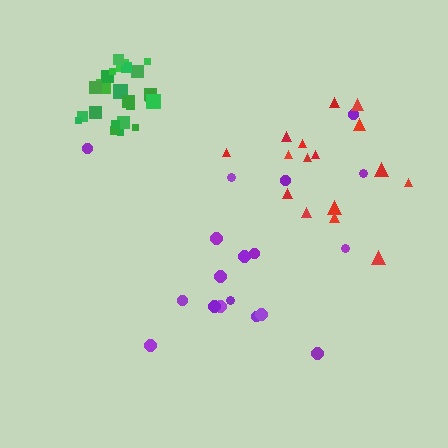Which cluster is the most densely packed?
Green.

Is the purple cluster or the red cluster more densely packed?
Red.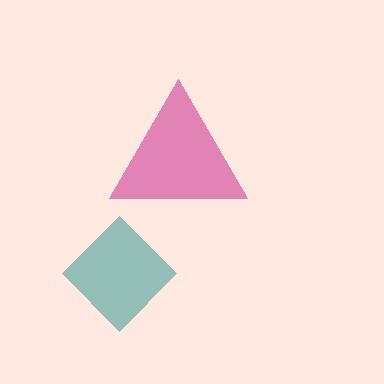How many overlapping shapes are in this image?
There are 2 overlapping shapes in the image.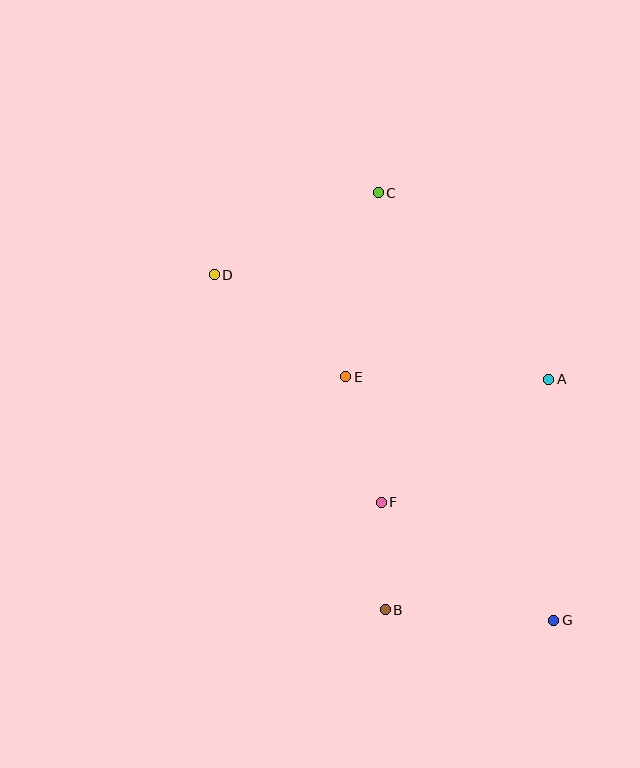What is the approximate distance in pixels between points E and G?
The distance between E and G is approximately 320 pixels.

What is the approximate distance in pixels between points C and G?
The distance between C and G is approximately 462 pixels.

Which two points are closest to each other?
Points B and F are closest to each other.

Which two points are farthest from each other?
Points D and G are farthest from each other.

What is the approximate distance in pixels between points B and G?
The distance between B and G is approximately 169 pixels.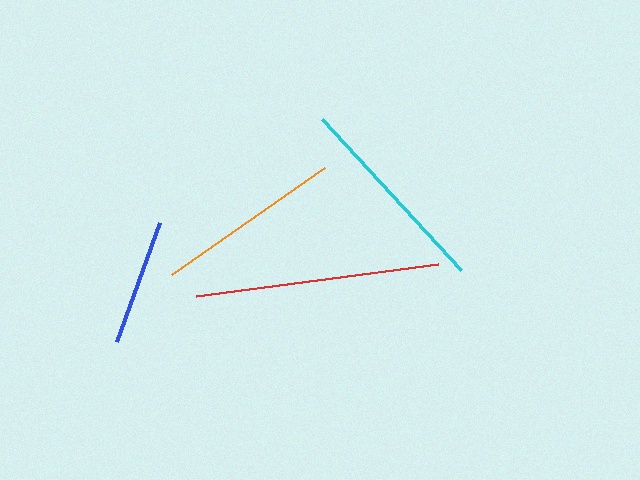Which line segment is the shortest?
The blue line is the shortest at approximately 126 pixels.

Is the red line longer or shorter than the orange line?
The red line is longer than the orange line.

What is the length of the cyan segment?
The cyan segment is approximately 205 pixels long.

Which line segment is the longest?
The red line is the longest at approximately 244 pixels.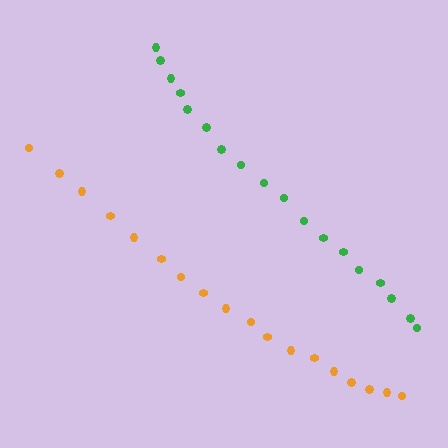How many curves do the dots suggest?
There are 2 distinct paths.